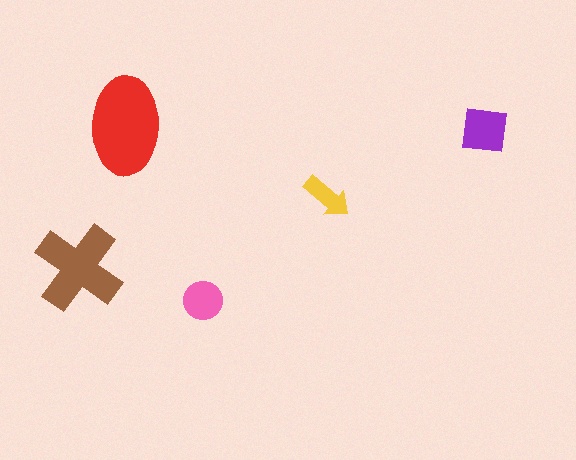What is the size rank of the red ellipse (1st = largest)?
1st.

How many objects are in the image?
There are 5 objects in the image.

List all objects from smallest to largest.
The yellow arrow, the pink circle, the purple square, the brown cross, the red ellipse.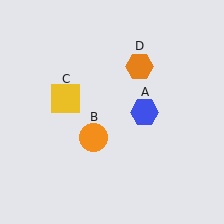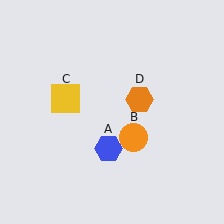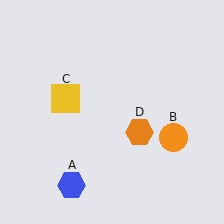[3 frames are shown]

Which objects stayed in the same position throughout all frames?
Yellow square (object C) remained stationary.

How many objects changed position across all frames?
3 objects changed position: blue hexagon (object A), orange circle (object B), orange hexagon (object D).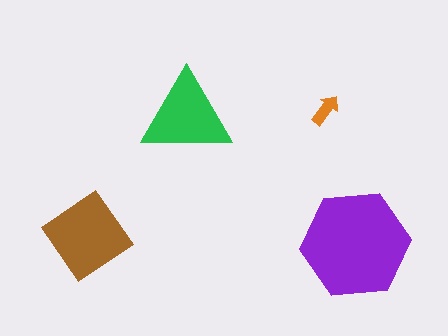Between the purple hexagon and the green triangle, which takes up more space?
The purple hexagon.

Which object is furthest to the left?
The brown diamond is leftmost.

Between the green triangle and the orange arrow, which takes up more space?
The green triangle.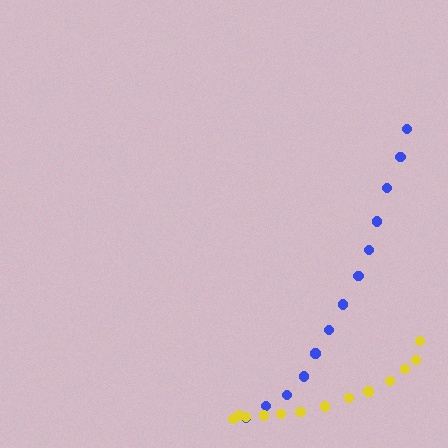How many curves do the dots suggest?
There are 2 distinct paths.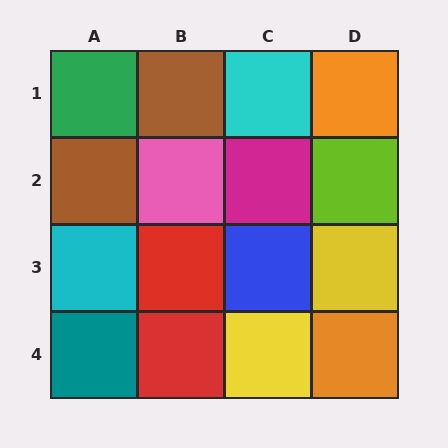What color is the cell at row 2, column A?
Brown.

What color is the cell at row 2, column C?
Magenta.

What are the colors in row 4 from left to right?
Teal, red, yellow, orange.